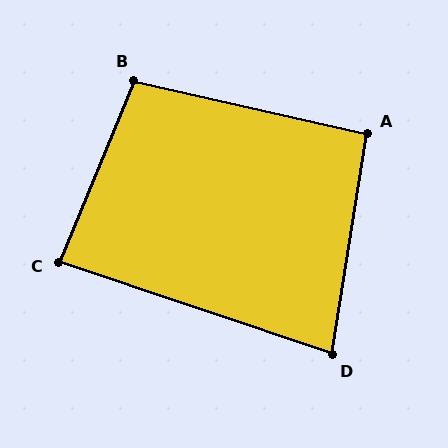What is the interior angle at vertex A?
Approximately 94 degrees (approximately right).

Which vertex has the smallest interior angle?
D, at approximately 80 degrees.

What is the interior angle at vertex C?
Approximately 86 degrees (approximately right).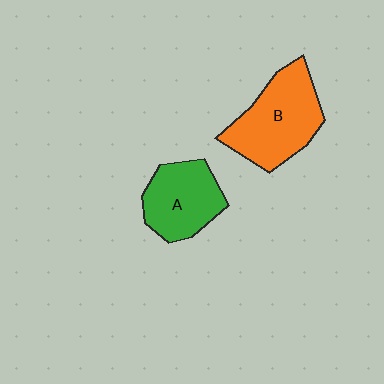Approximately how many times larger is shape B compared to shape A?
Approximately 1.3 times.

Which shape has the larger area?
Shape B (orange).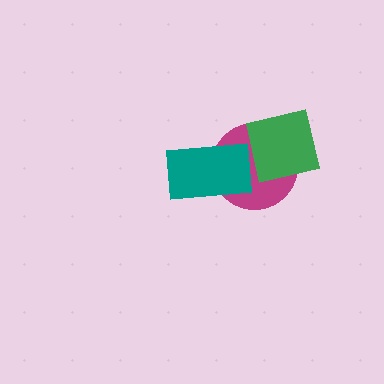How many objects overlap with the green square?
1 object overlaps with the green square.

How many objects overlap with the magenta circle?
2 objects overlap with the magenta circle.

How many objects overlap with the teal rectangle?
1 object overlaps with the teal rectangle.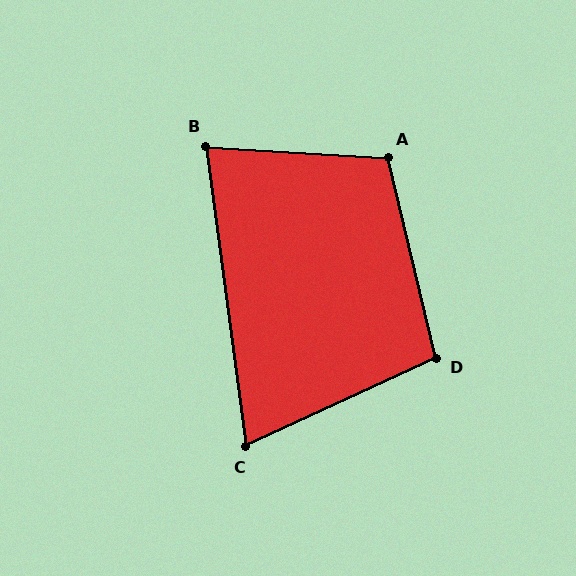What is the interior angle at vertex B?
Approximately 79 degrees (acute).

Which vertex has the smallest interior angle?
C, at approximately 73 degrees.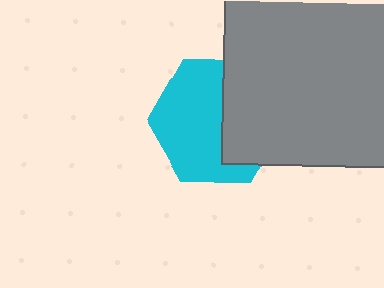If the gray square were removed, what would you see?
You would see the complete cyan hexagon.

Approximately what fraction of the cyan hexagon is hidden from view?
Roughly 40% of the cyan hexagon is hidden behind the gray square.